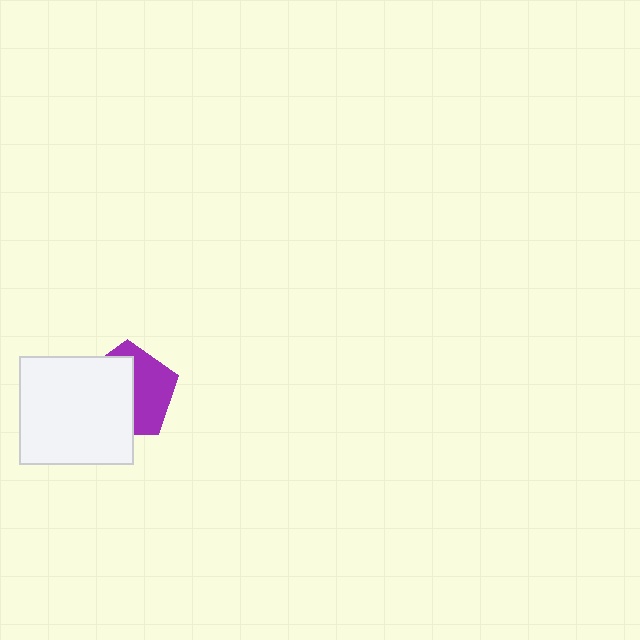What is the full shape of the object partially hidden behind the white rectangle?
The partially hidden object is a purple pentagon.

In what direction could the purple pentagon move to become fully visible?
The purple pentagon could move right. That would shift it out from behind the white rectangle entirely.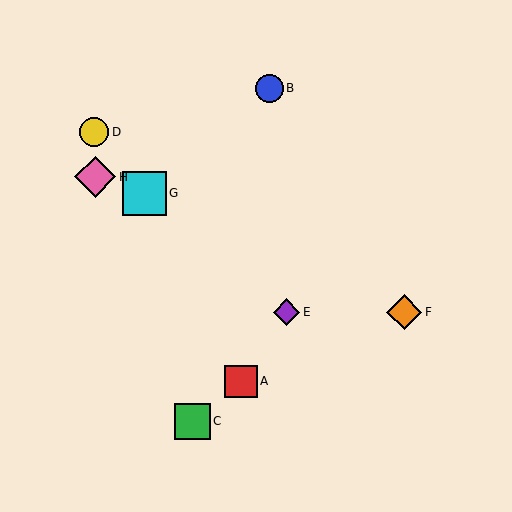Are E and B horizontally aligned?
No, E is at y≈312 and B is at y≈88.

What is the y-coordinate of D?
Object D is at y≈132.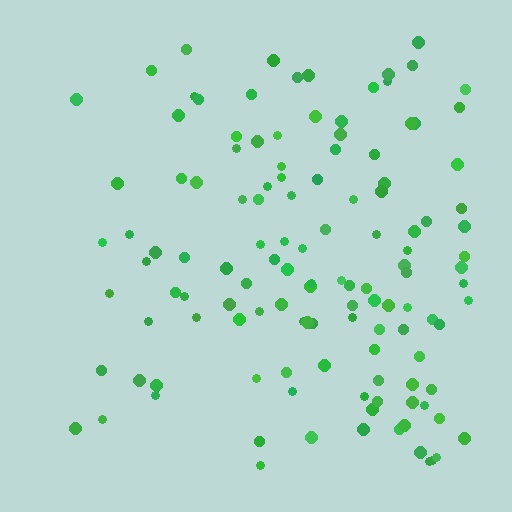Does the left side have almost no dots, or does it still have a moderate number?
Still a moderate number, just noticeably fewer than the right.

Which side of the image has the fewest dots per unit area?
The left.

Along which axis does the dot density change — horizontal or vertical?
Horizontal.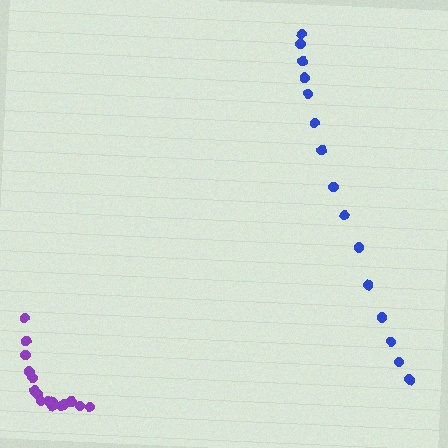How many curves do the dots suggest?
There are 2 distinct paths.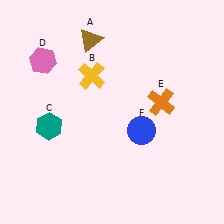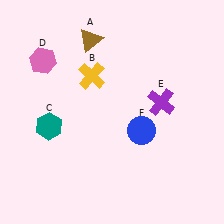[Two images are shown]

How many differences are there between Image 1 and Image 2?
There is 1 difference between the two images.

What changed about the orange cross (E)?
In Image 1, E is orange. In Image 2, it changed to purple.